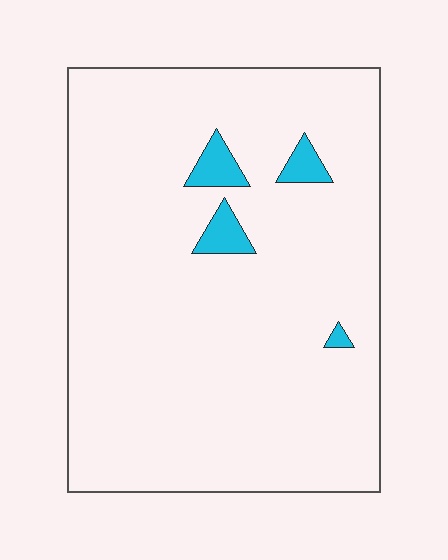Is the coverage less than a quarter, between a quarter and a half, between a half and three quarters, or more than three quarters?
Less than a quarter.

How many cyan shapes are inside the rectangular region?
4.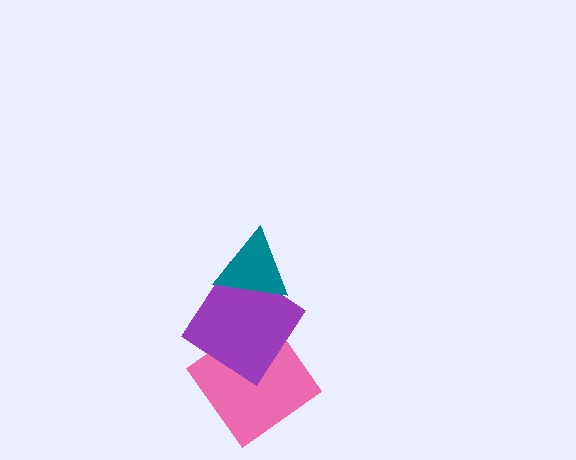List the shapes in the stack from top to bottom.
From top to bottom: the teal triangle, the purple diamond, the pink diamond.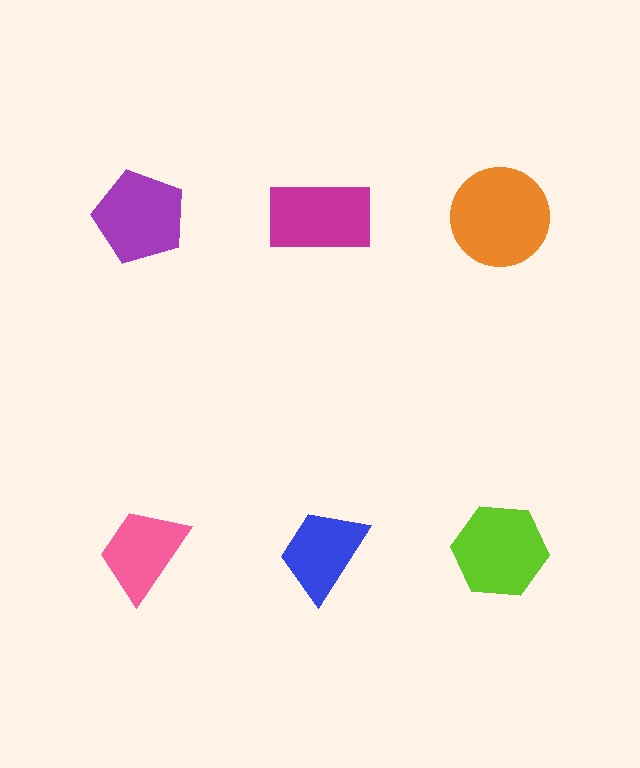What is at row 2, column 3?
A lime hexagon.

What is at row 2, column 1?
A pink trapezoid.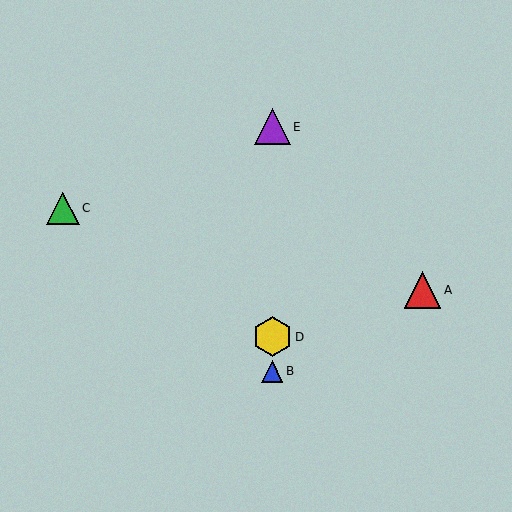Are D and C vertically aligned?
No, D is at x≈272 and C is at x≈63.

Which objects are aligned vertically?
Objects B, D, E are aligned vertically.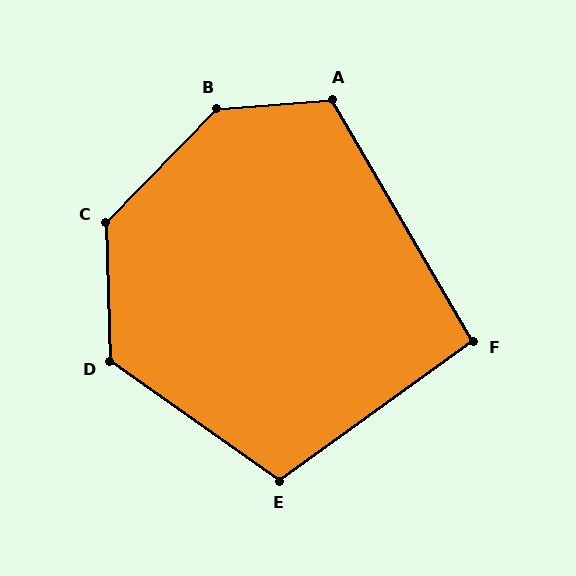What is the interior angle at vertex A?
Approximately 116 degrees (obtuse).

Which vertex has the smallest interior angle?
F, at approximately 95 degrees.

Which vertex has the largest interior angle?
B, at approximately 138 degrees.